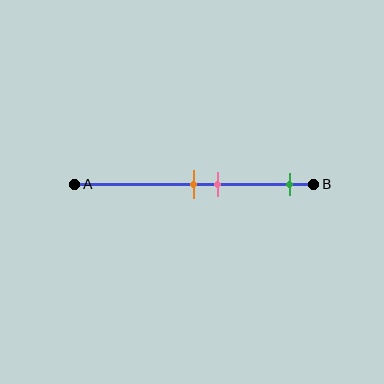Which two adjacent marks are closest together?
The orange and pink marks are the closest adjacent pair.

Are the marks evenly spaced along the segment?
No, the marks are not evenly spaced.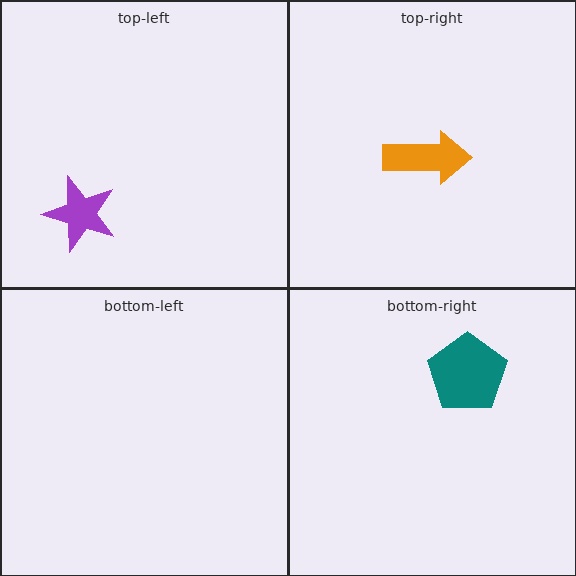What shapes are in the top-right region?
The orange arrow.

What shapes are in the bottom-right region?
The teal pentagon.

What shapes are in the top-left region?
The purple star.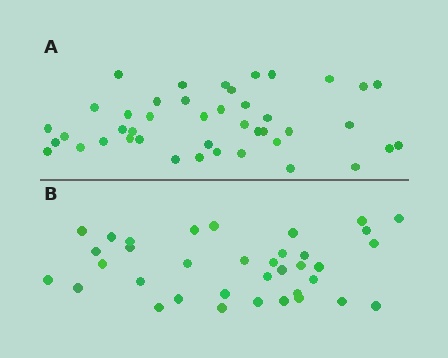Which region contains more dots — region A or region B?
Region A (the top region) has more dots.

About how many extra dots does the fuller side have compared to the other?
Region A has roughly 8 or so more dots than region B.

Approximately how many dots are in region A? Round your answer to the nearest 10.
About 40 dots. (The exact count is 43, which rounds to 40.)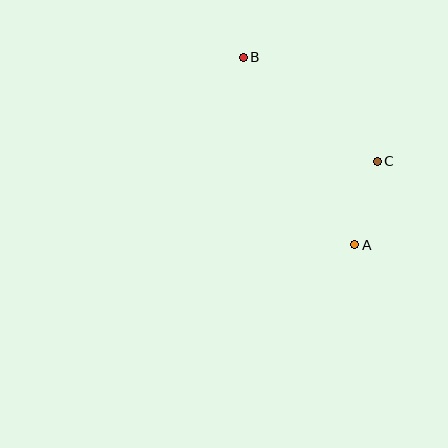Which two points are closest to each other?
Points A and C are closest to each other.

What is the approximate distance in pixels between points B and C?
The distance between B and C is approximately 170 pixels.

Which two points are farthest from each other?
Points A and B are farthest from each other.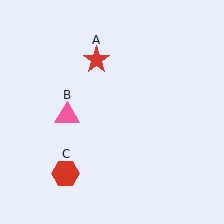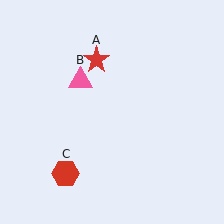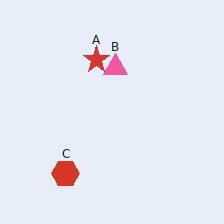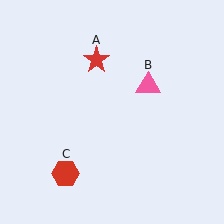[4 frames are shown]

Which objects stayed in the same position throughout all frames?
Red star (object A) and red hexagon (object C) remained stationary.